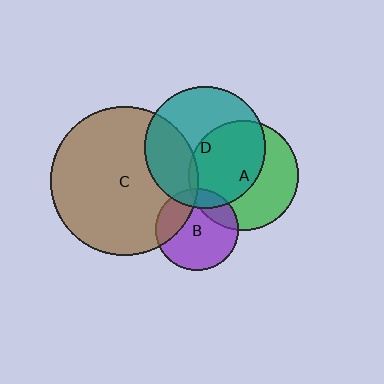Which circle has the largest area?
Circle C (brown).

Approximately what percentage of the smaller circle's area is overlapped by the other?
Approximately 20%.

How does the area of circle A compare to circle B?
Approximately 1.8 times.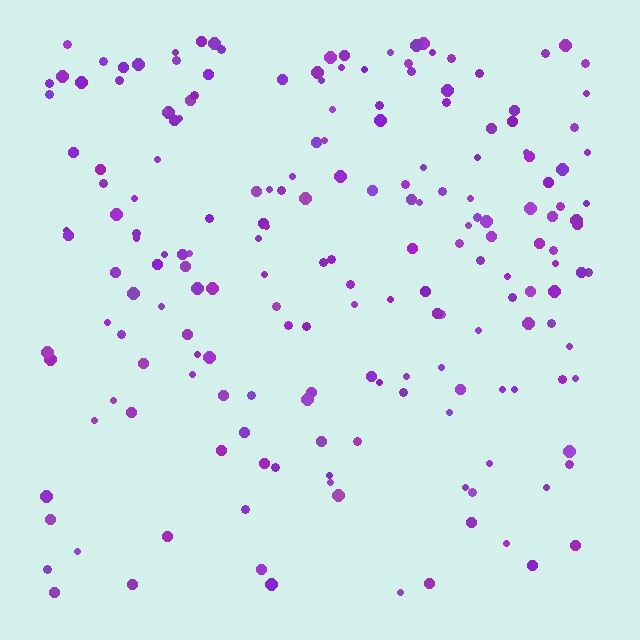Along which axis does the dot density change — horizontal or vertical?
Vertical.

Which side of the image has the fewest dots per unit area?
The bottom.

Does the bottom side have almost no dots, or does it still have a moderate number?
Still a moderate number, just noticeably fewer than the top.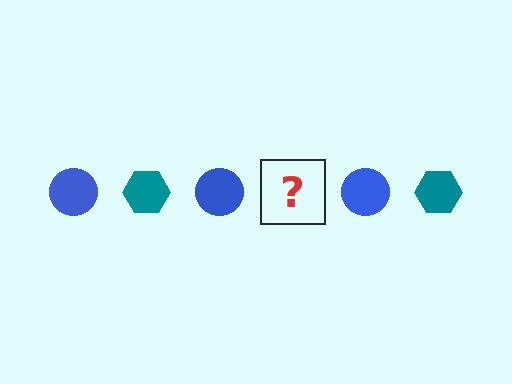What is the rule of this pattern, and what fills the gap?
The rule is that the pattern alternates between blue circle and teal hexagon. The gap should be filled with a teal hexagon.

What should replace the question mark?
The question mark should be replaced with a teal hexagon.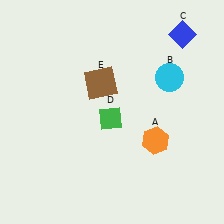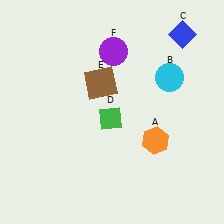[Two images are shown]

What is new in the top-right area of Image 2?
A purple circle (F) was added in the top-right area of Image 2.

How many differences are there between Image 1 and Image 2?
There is 1 difference between the two images.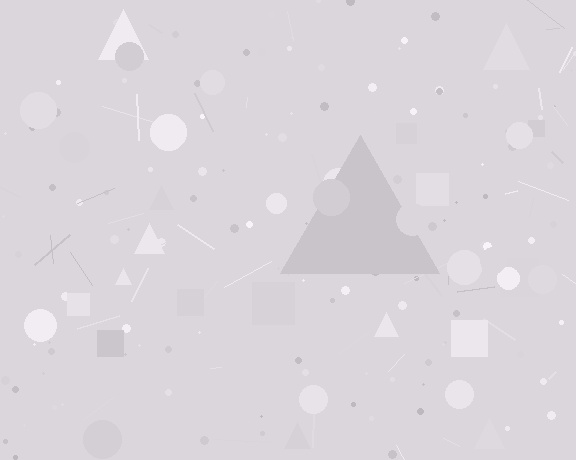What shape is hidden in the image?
A triangle is hidden in the image.